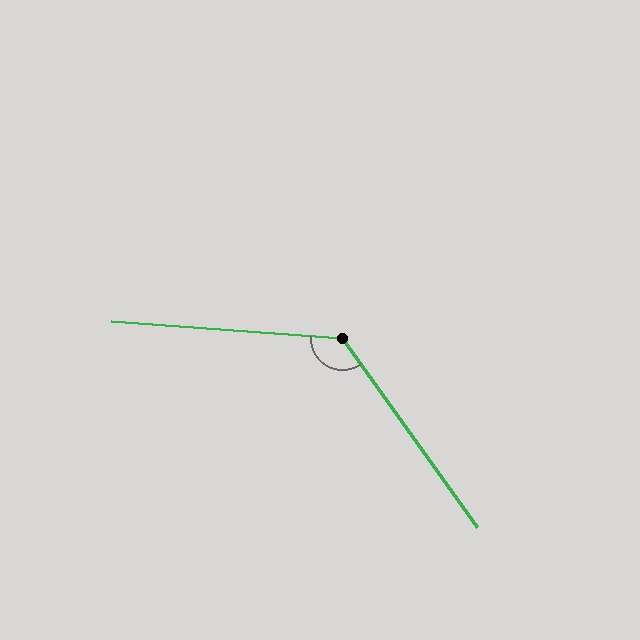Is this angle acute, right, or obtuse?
It is obtuse.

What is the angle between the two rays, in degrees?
Approximately 130 degrees.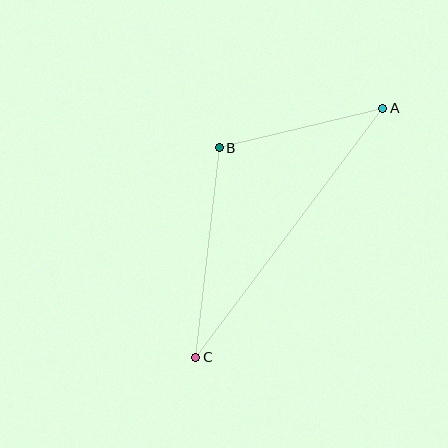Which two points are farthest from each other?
Points A and C are farthest from each other.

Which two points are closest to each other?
Points A and B are closest to each other.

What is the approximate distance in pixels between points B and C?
The distance between B and C is approximately 211 pixels.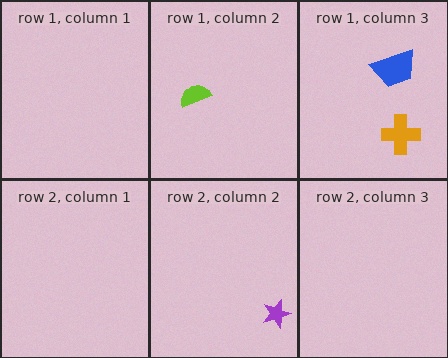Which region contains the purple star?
The row 2, column 2 region.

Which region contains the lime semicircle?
The row 1, column 2 region.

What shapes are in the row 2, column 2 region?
The purple star.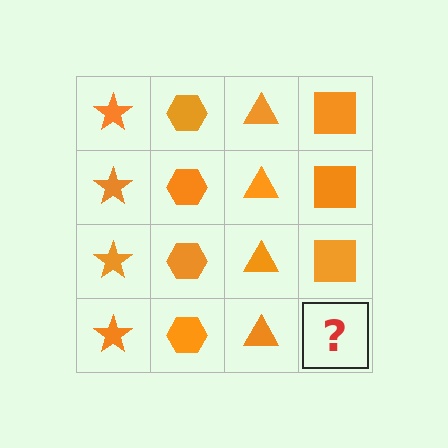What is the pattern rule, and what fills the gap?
The rule is that each column has a consistent shape. The gap should be filled with an orange square.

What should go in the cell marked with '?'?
The missing cell should contain an orange square.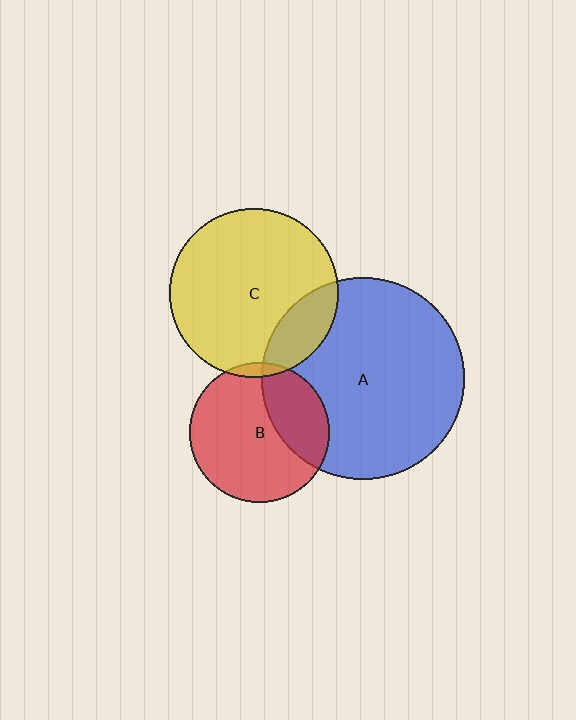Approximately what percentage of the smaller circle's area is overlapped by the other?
Approximately 15%.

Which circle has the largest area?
Circle A (blue).